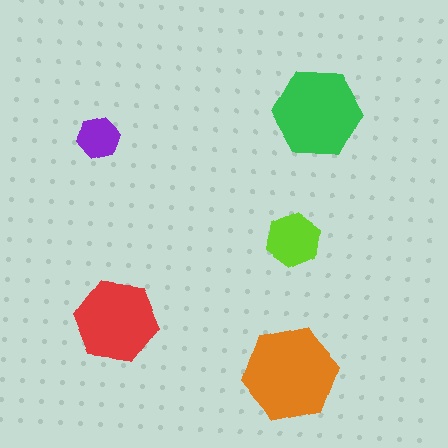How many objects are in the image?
There are 5 objects in the image.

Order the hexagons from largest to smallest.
the orange one, the green one, the red one, the lime one, the purple one.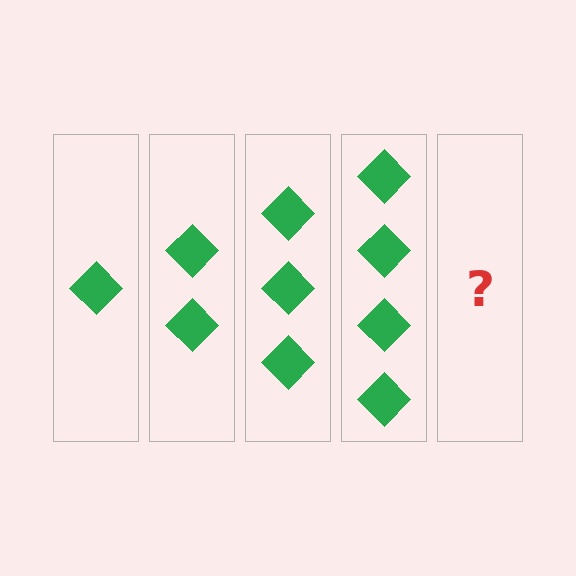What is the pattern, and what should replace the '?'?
The pattern is that each step adds one more diamond. The '?' should be 5 diamonds.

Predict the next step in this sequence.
The next step is 5 diamonds.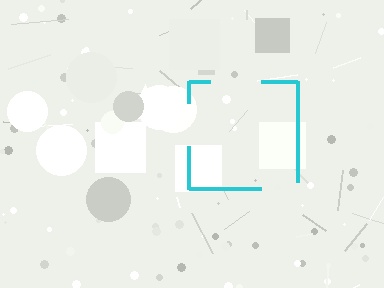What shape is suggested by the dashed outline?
The dashed outline suggests a square.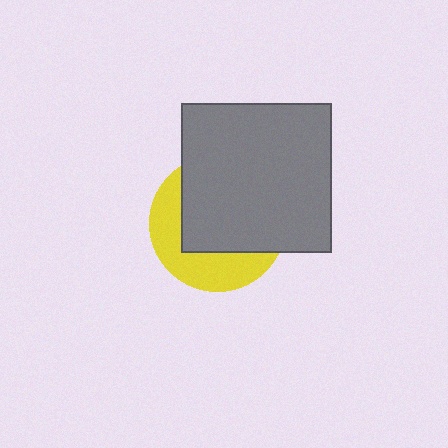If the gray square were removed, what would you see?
You would see the complete yellow circle.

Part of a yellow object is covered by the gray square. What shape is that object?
It is a circle.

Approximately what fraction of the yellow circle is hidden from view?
Roughly 62% of the yellow circle is hidden behind the gray square.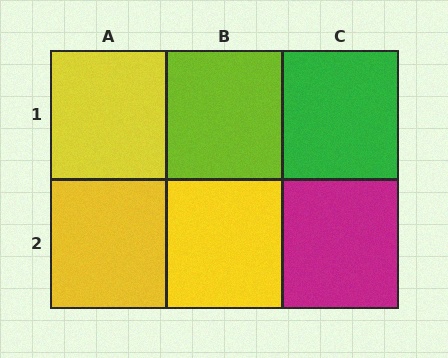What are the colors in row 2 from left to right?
Yellow, yellow, magenta.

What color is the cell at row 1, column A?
Yellow.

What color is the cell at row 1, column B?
Lime.